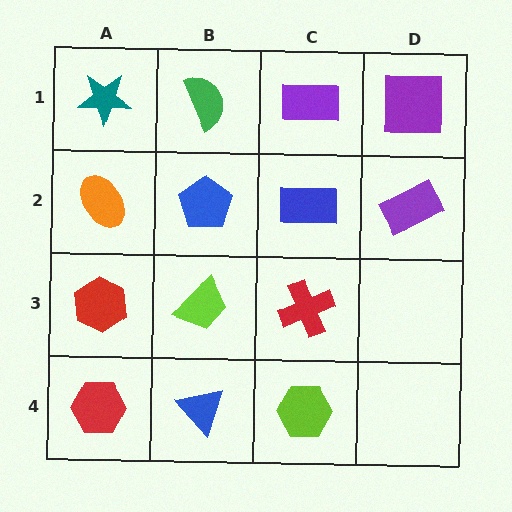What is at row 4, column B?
A blue triangle.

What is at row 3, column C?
A red cross.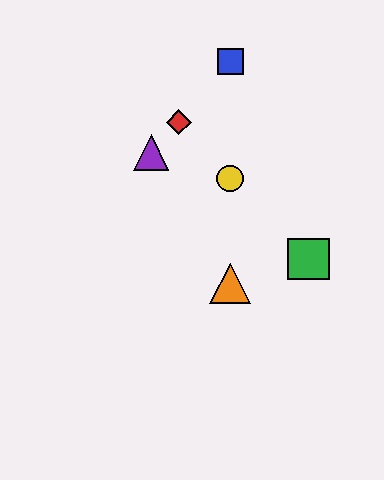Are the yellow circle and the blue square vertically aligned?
Yes, both are at x≈230.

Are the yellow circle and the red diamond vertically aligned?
No, the yellow circle is at x≈230 and the red diamond is at x≈179.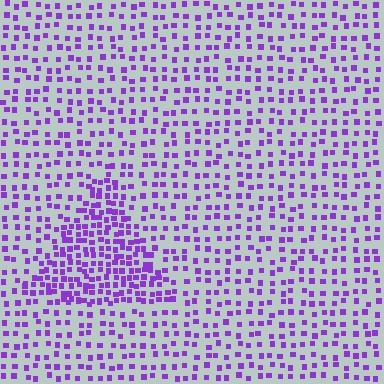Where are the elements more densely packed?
The elements are more densely packed inside the triangle boundary.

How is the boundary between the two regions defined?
The boundary is defined by a change in element density (approximately 2.1x ratio). All elements are the same color, size, and shape.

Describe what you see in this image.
The image contains small purple elements arranged at two different densities. A triangle-shaped region is visible where the elements are more densely packed than the surrounding area.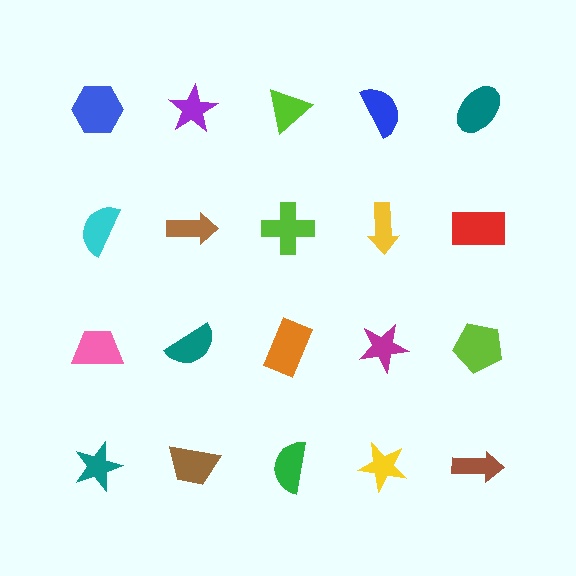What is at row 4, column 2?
A brown trapezoid.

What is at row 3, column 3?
An orange rectangle.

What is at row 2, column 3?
A lime cross.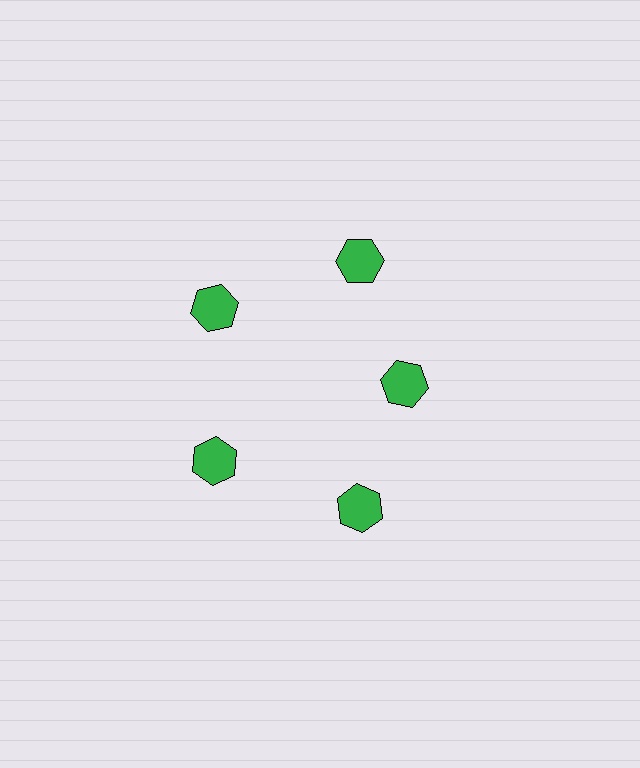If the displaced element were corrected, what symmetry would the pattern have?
It would have 5-fold rotational symmetry — the pattern would map onto itself every 72 degrees.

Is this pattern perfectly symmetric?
No. The 5 green hexagons are arranged in a ring, but one element near the 3 o'clock position is pulled inward toward the center, breaking the 5-fold rotational symmetry.